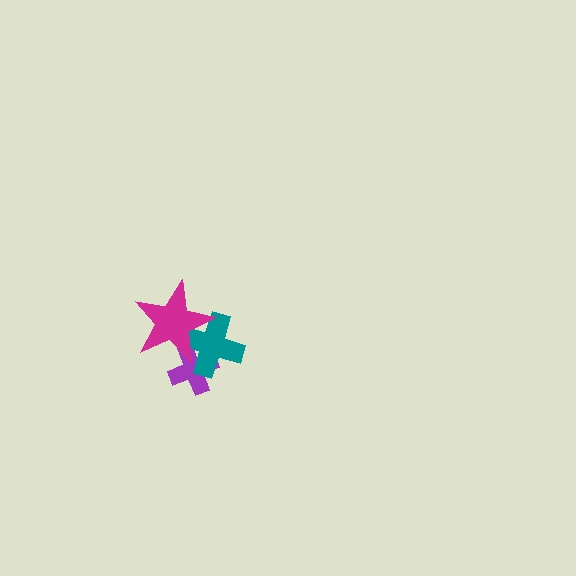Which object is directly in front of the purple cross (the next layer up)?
The teal cross is directly in front of the purple cross.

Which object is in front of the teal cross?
The magenta star is in front of the teal cross.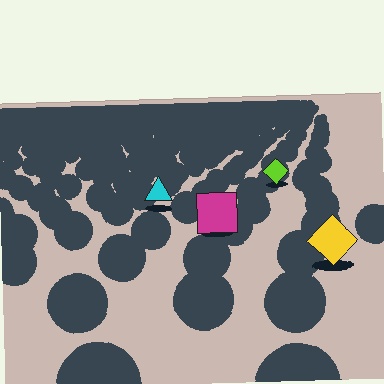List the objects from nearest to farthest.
From nearest to farthest: the yellow diamond, the magenta square, the cyan triangle, the lime diamond.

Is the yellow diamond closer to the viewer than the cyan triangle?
Yes. The yellow diamond is closer — you can tell from the texture gradient: the ground texture is coarser near it.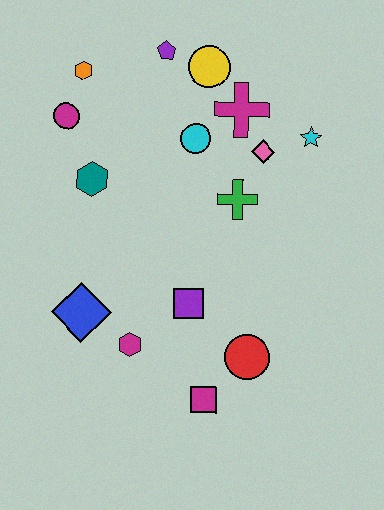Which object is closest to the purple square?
The magenta hexagon is closest to the purple square.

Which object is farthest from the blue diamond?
The cyan star is farthest from the blue diamond.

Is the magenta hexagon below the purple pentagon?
Yes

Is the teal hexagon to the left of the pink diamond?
Yes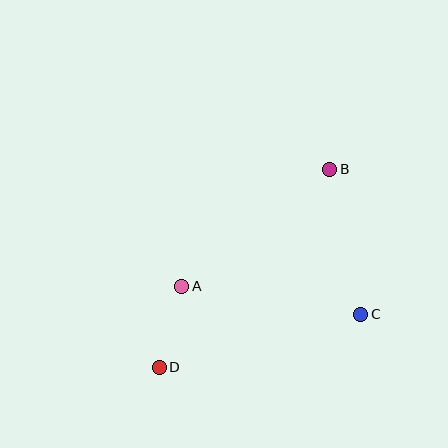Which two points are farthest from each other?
Points B and D are farthest from each other.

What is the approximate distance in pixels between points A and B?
The distance between A and B is approximately 189 pixels.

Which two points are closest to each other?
Points A and D are closest to each other.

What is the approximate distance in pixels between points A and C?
The distance between A and C is approximately 181 pixels.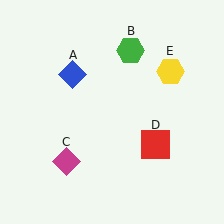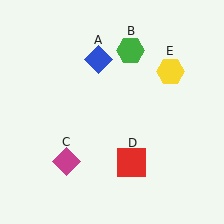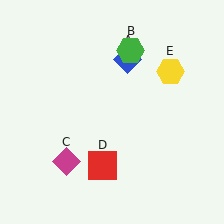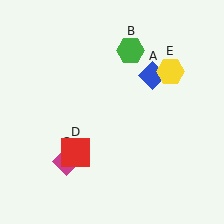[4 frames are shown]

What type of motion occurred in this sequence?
The blue diamond (object A), red square (object D) rotated clockwise around the center of the scene.